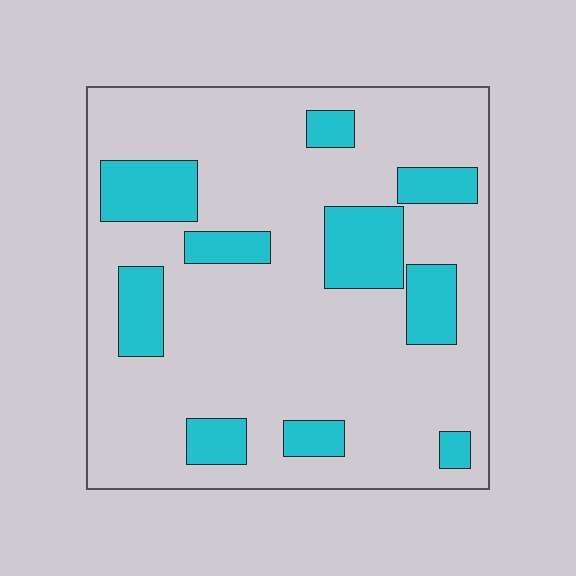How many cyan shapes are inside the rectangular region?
10.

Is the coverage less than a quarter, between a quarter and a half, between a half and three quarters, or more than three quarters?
Less than a quarter.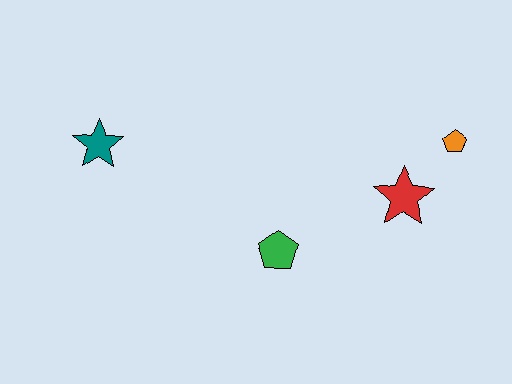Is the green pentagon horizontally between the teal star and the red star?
Yes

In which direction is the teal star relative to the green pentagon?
The teal star is to the left of the green pentagon.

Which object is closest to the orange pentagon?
The red star is closest to the orange pentagon.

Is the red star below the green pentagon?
No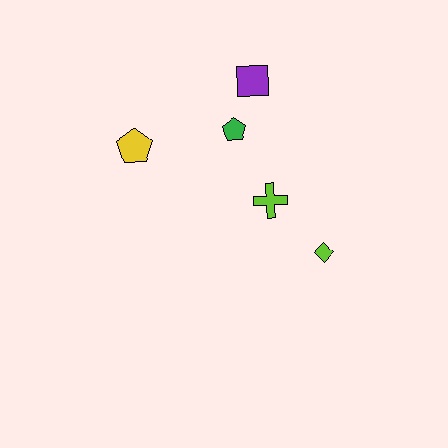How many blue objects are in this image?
There are no blue objects.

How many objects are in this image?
There are 5 objects.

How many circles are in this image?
There are no circles.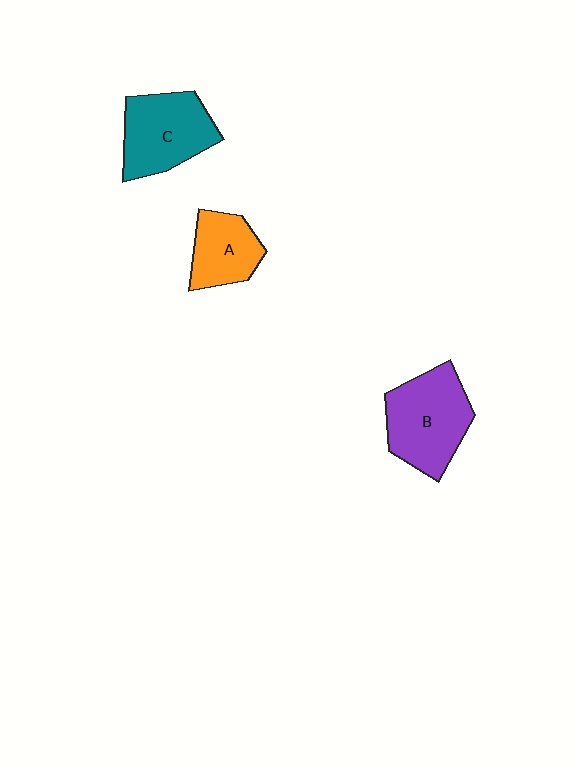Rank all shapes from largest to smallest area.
From largest to smallest: B (purple), C (teal), A (orange).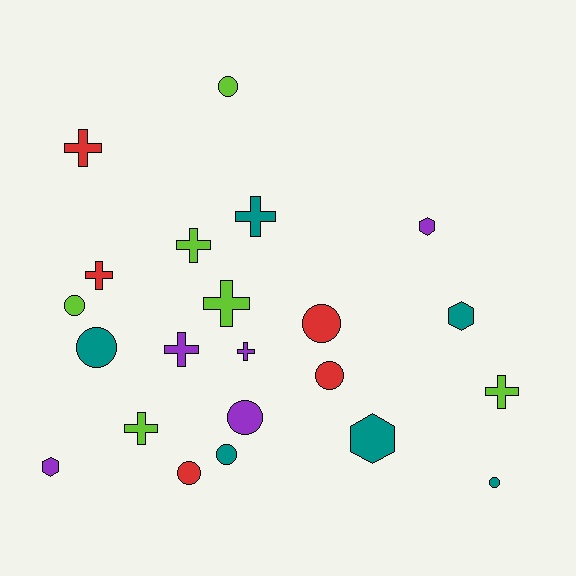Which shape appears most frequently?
Circle, with 9 objects.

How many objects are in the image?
There are 22 objects.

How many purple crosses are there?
There are 2 purple crosses.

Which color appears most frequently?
Lime, with 6 objects.